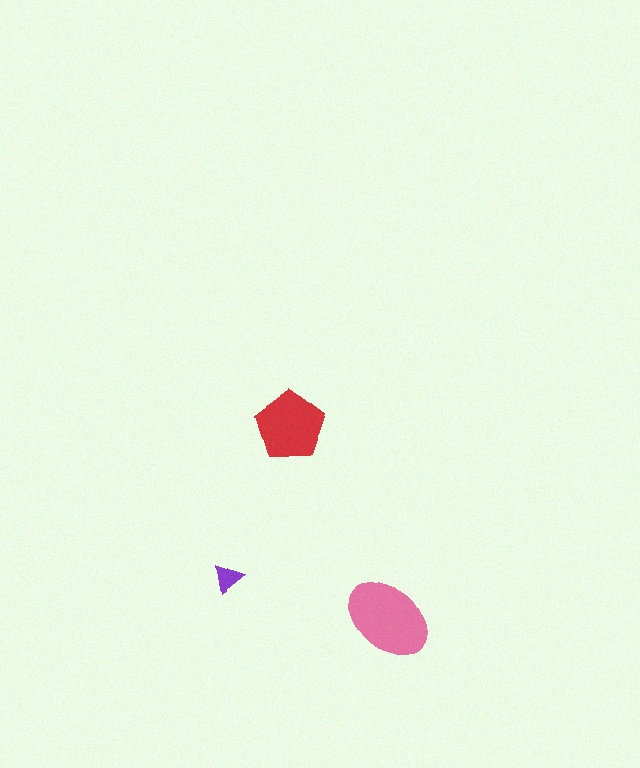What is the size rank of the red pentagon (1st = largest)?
2nd.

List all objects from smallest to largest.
The purple triangle, the red pentagon, the pink ellipse.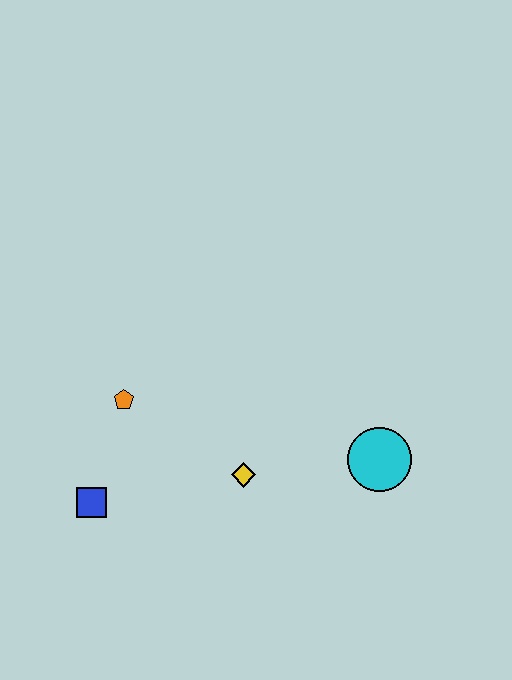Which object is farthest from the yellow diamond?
The blue square is farthest from the yellow diamond.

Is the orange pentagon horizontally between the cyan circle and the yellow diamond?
No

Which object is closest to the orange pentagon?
The blue square is closest to the orange pentagon.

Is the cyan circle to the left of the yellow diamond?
No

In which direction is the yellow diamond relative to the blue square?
The yellow diamond is to the right of the blue square.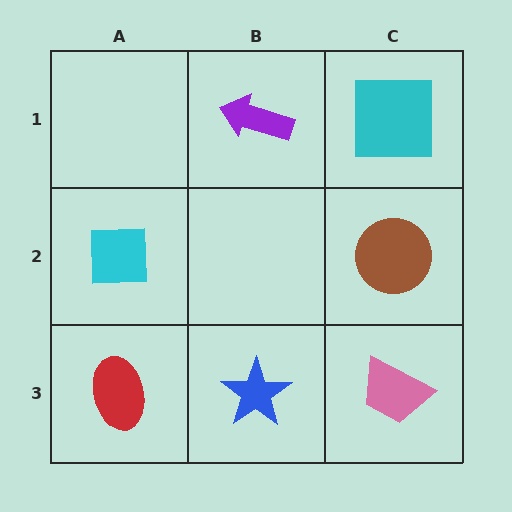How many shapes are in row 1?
2 shapes.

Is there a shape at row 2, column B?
No, that cell is empty.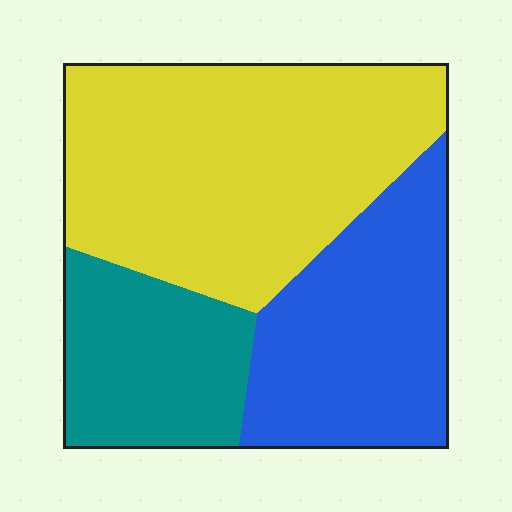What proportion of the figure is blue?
Blue covers 30% of the figure.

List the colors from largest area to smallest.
From largest to smallest: yellow, blue, teal.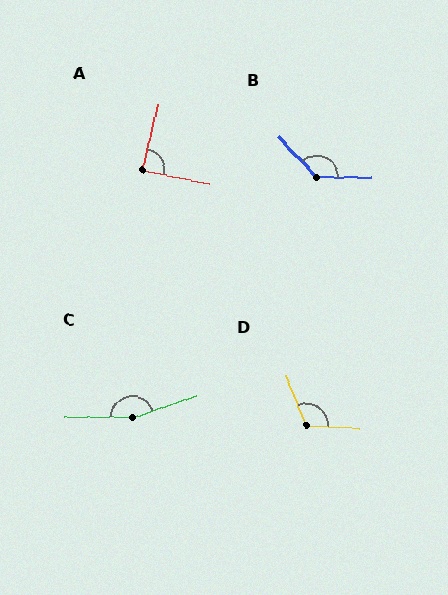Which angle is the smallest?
A, at approximately 87 degrees.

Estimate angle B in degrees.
Approximately 133 degrees.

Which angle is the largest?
C, at approximately 161 degrees.